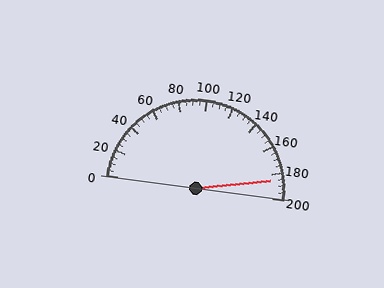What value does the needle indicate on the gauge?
The needle indicates approximately 185.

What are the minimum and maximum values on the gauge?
The gauge ranges from 0 to 200.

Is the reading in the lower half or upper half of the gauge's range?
The reading is in the upper half of the range (0 to 200).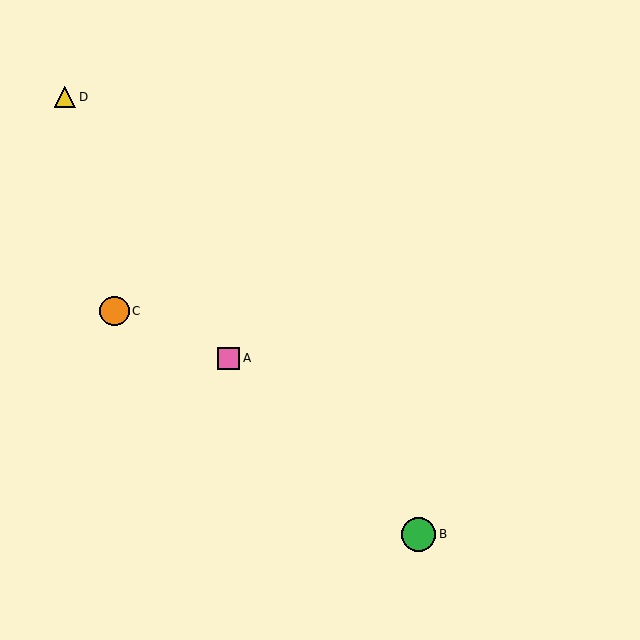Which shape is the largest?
The green circle (labeled B) is the largest.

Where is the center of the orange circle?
The center of the orange circle is at (115, 311).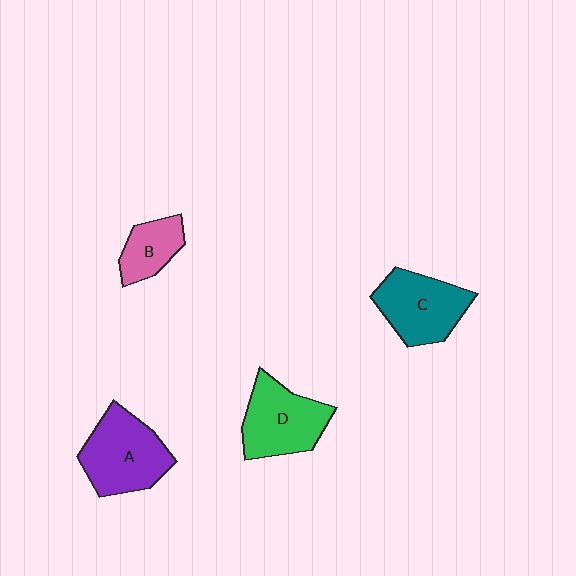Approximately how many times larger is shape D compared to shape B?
Approximately 1.7 times.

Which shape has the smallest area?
Shape B (pink).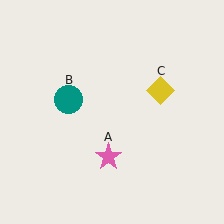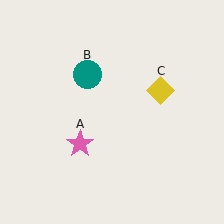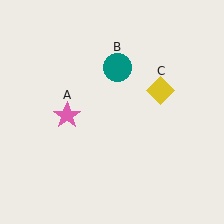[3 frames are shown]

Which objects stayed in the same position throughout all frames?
Yellow diamond (object C) remained stationary.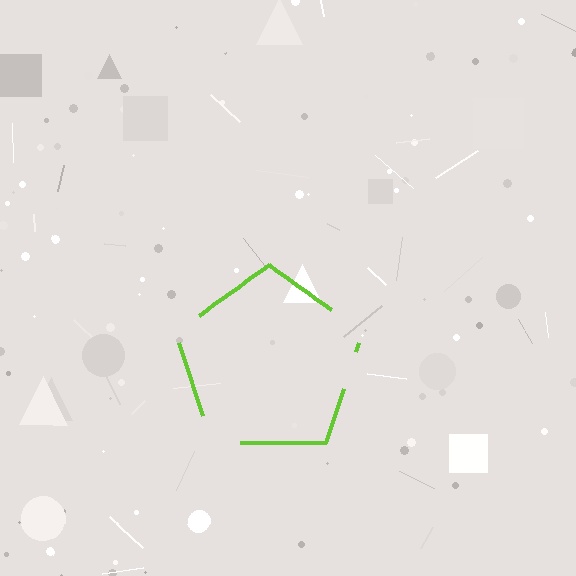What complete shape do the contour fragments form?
The contour fragments form a pentagon.